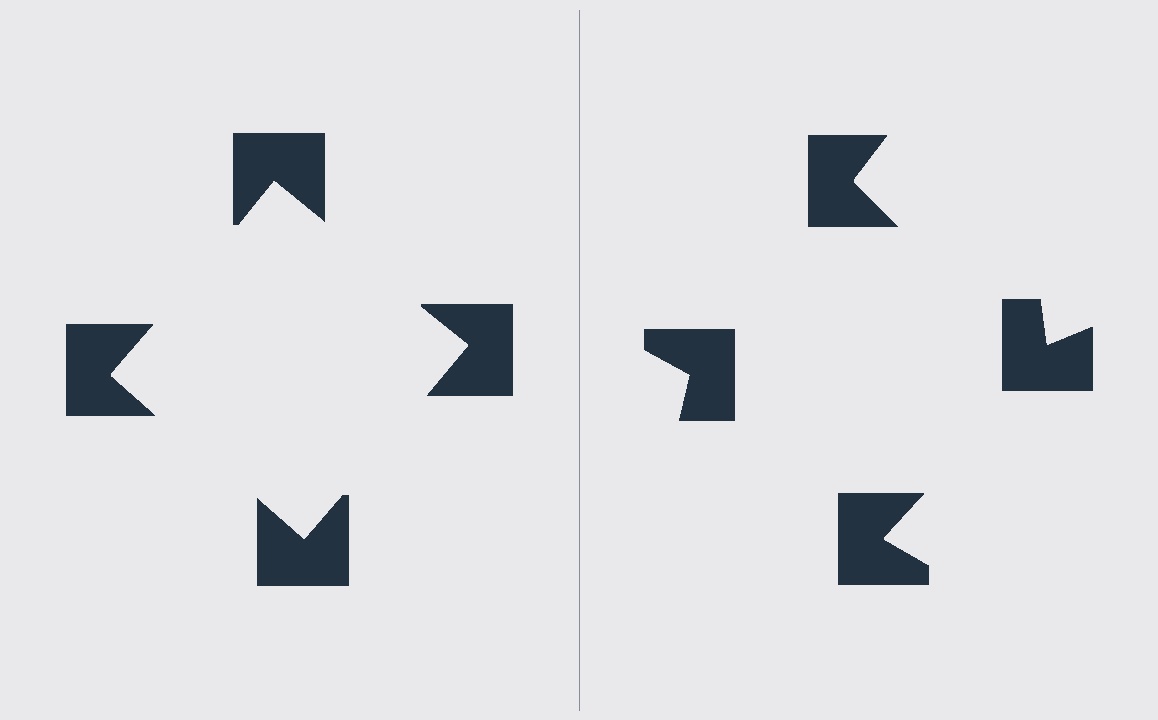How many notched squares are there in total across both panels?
8 — 4 on each side.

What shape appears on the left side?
An illusory square.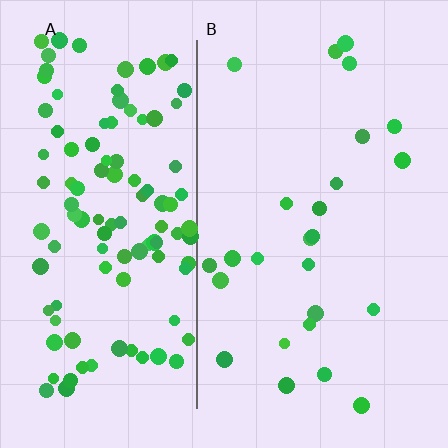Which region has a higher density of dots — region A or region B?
A (the left).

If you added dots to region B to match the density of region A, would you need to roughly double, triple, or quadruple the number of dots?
Approximately quadruple.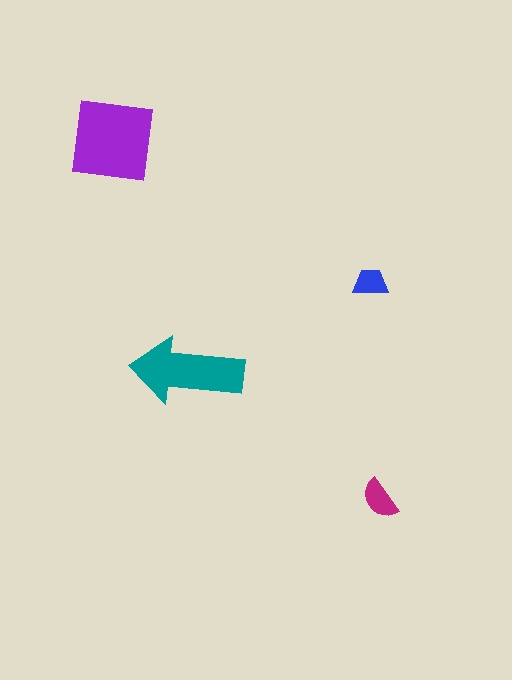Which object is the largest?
The purple square.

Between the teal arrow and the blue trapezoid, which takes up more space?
The teal arrow.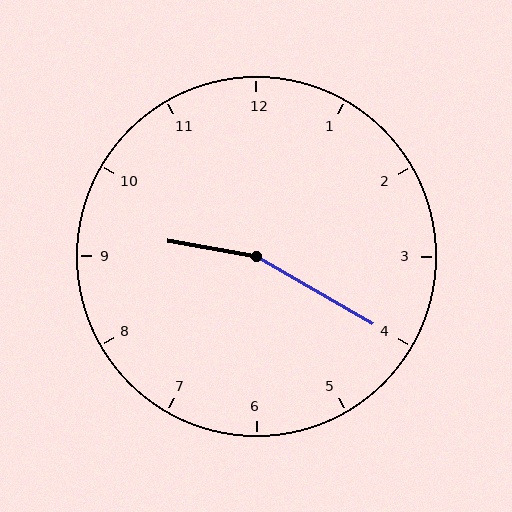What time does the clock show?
9:20.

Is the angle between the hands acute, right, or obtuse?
It is obtuse.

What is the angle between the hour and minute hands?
Approximately 160 degrees.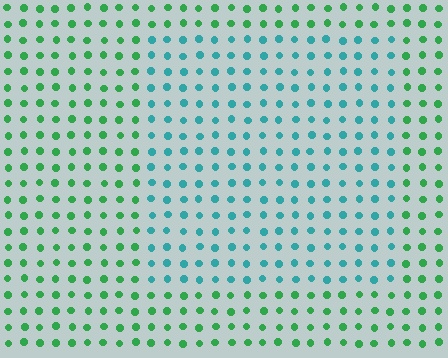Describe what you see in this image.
The image is filled with small green elements in a uniform arrangement. A rectangle-shaped region is visible where the elements are tinted to a slightly different hue, forming a subtle color boundary.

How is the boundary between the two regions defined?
The boundary is defined purely by a slight shift in hue (about 47 degrees). Spacing, size, and orientation are identical on both sides.